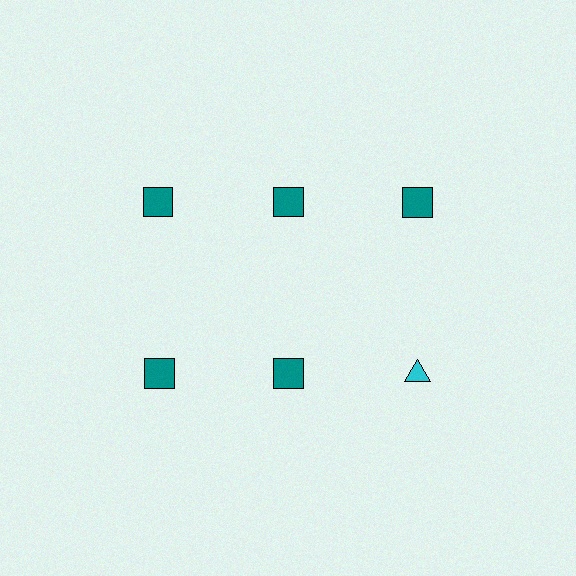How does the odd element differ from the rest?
It differs in both color (cyan instead of teal) and shape (triangle instead of square).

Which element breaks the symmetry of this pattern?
The cyan triangle in the second row, center column breaks the symmetry. All other shapes are teal squares.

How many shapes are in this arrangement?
There are 6 shapes arranged in a grid pattern.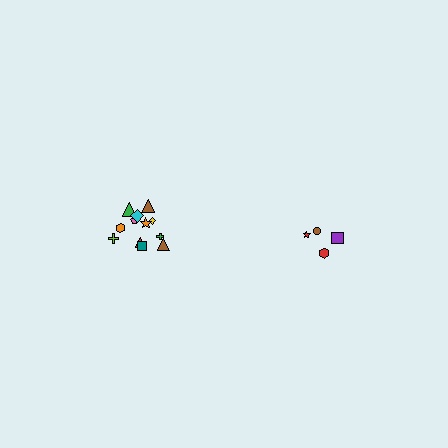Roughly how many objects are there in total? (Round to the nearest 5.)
Roughly 15 objects in total.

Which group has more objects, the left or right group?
The left group.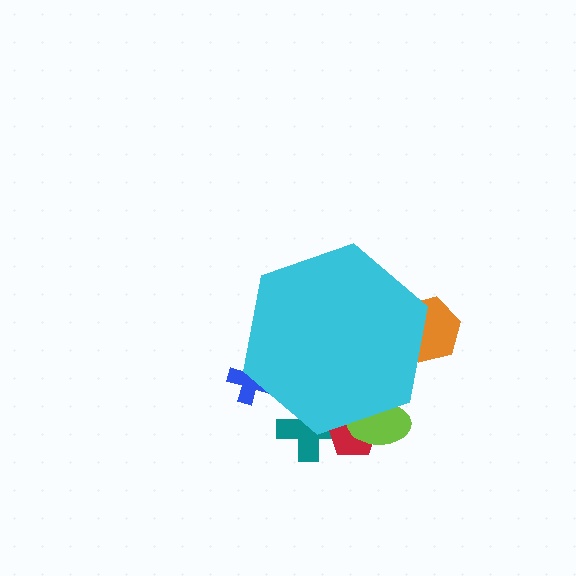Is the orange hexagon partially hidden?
Yes, the orange hexagon is partially hidden behind the cyan hexagon.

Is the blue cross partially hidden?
Yes, the blue cross is partially hidden behind the cyan hexagon.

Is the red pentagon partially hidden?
Yes, the red pentagon is partially hidden behind the cyan hexagon.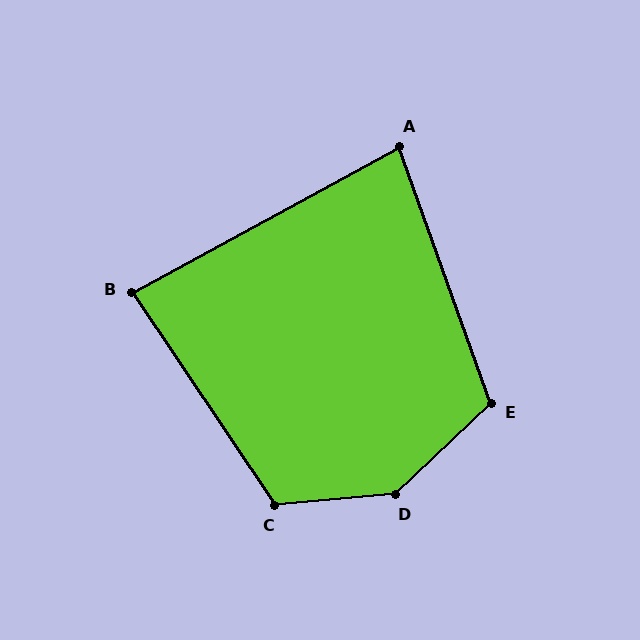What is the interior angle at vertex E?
Approximately 114 degrees (obtuse).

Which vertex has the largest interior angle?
D, at approximately 141 degrees.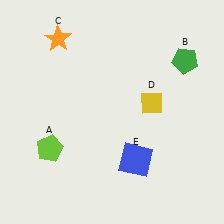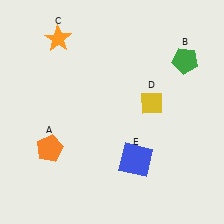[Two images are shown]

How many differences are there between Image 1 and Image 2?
There is 1 difference between the two images.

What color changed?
The pentagon (A) changed from lime in Image 1 to orange in Image 2.